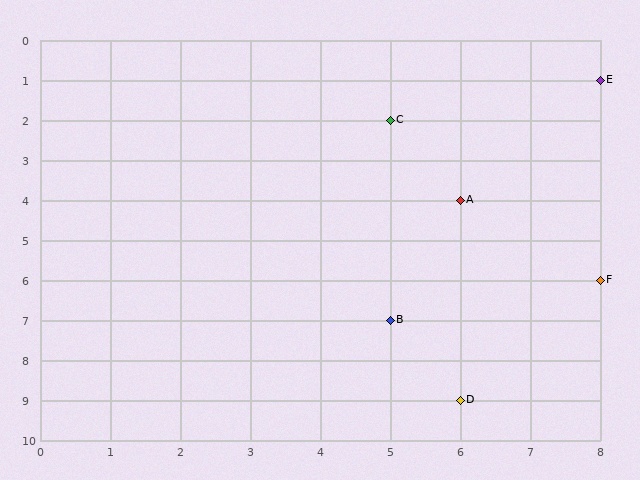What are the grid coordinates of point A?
Point A is at grid coordinates (6, 4).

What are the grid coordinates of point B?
Point B is at grid coordinates (5, 7).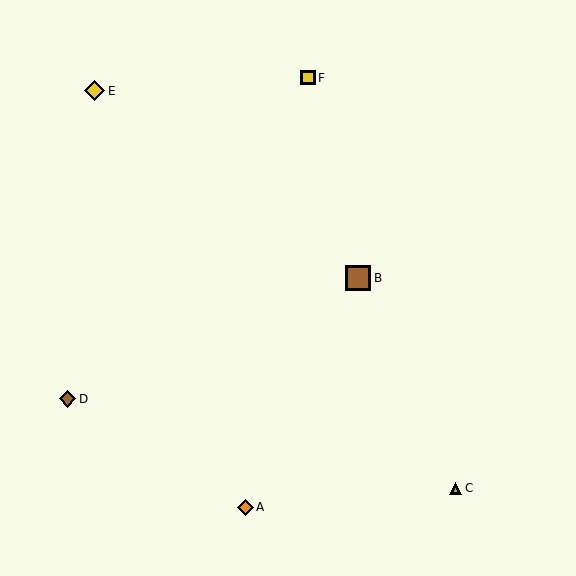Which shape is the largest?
The brown square (labeled B) is the largest.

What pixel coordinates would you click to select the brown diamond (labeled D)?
Click at (68, 399) to select the brown diamond D.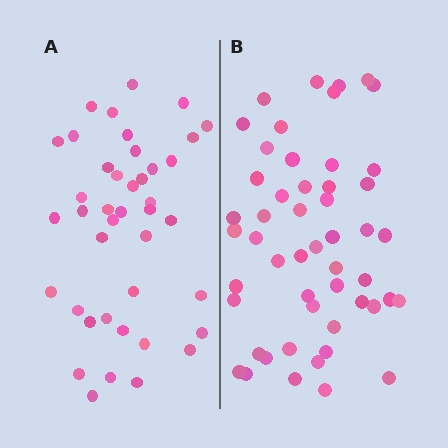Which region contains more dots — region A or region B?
Region B (the right region) has more dots.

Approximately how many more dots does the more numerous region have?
Region B has roughly 10 or so more dots than region A.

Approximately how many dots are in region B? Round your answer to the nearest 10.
About 50 dots. (The exact count is 51, which rounds to 50.)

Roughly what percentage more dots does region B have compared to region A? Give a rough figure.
About 25% more.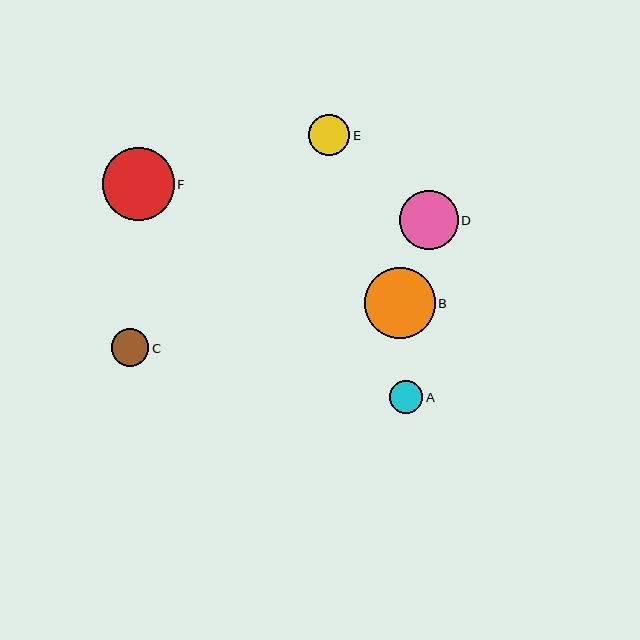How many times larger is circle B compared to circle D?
Circle B is approximately 1.2 times the size of circle D.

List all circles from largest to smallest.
From largest to smallest: F, B, D, E, C, A.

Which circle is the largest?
Circle F is the largest with a size of approximately 72 pixels.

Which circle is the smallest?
Circle A is the smallest with a size of approximately 33 pixels.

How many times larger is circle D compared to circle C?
Circle D is approximately 1.6 times the size of circle C.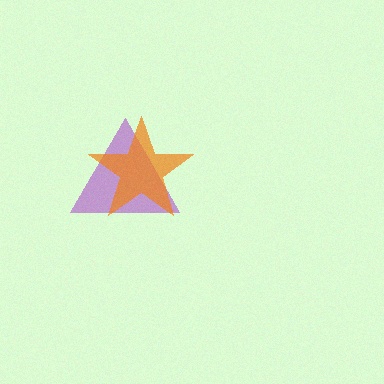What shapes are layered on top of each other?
The layered shapes are: a purple triangle, an orange star.